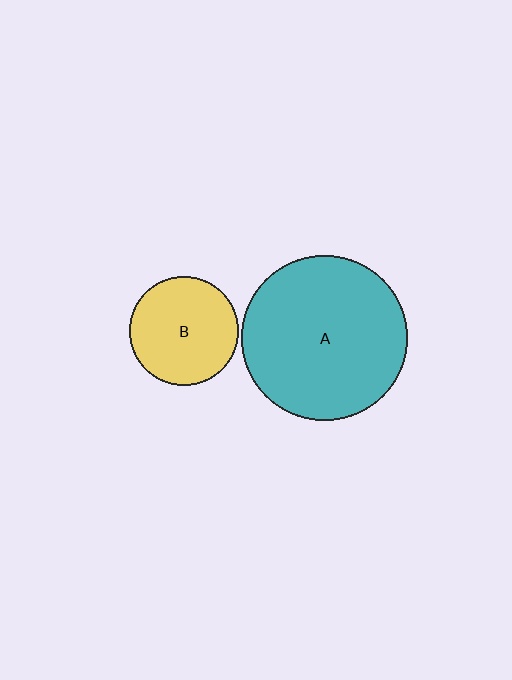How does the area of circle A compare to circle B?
Approximately 2.3 times.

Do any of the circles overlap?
No, none of the circles overlap.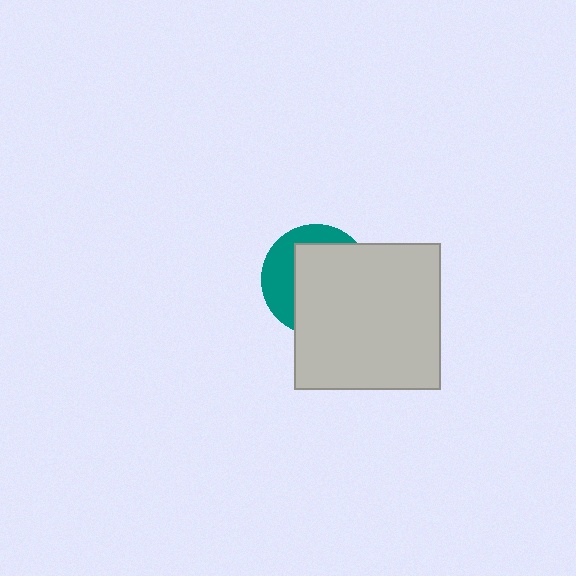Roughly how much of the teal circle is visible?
A small part of it is visible (roughly 35%).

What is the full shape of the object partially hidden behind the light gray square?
The partially hidden object is a teal circle.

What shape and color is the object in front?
The object in front is a light gray square.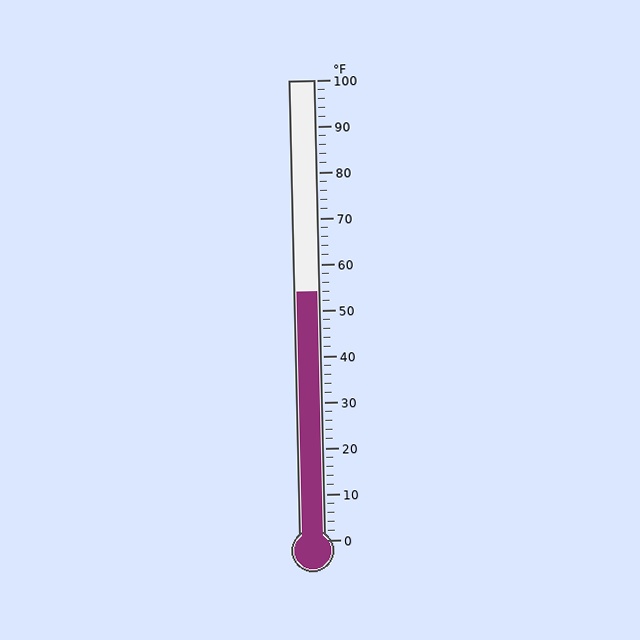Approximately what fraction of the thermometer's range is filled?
The thermometer is filled to approximately 55% of its range.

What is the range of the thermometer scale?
The thermometer scale ranges from 0°F to 100°F.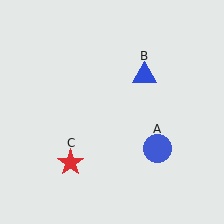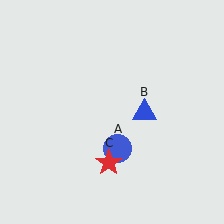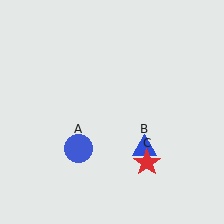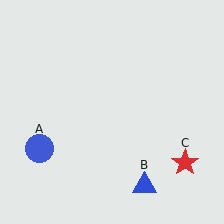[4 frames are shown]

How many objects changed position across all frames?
3 objects changed position: blue circle (object A), blue triangle (object B), red star (object C).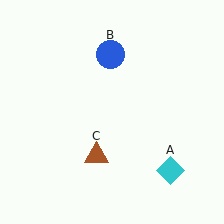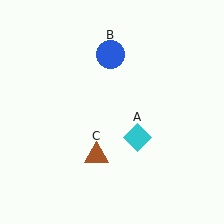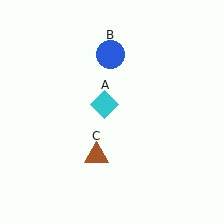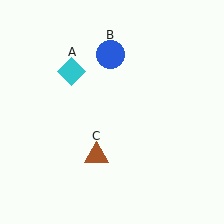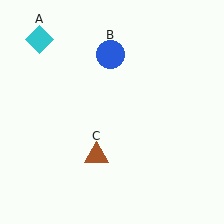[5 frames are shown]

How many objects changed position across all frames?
1 object changed position: cyan diamond (object A).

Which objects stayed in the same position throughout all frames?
Blue circle (object B) and brown triangle (object C) remained stationary.